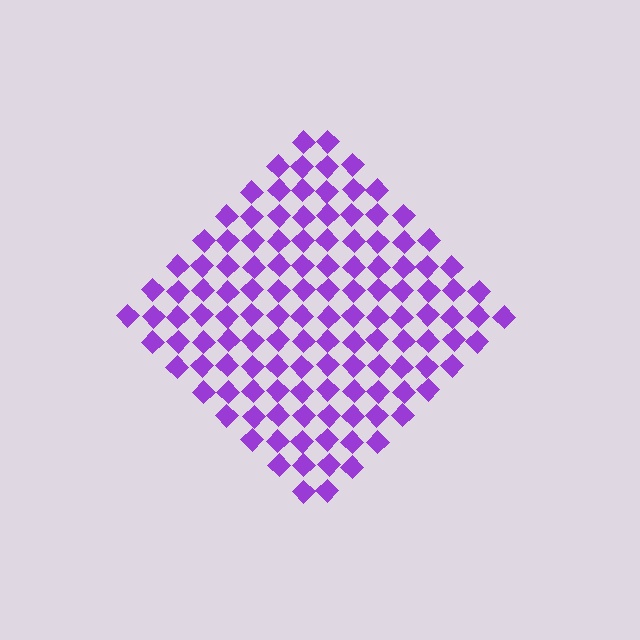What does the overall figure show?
The overall figure shows a diamond.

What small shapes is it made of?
It is made of small diamonds.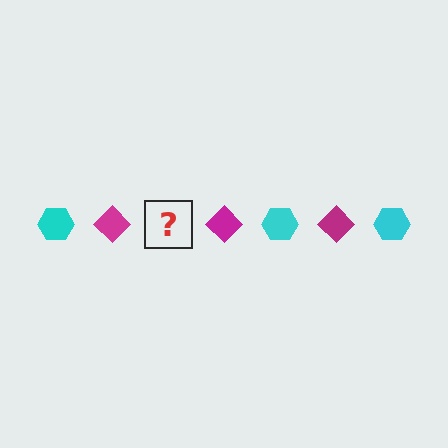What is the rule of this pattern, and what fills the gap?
The rule is that the pattern alternates between cyan hexagon and magenta diamond. The gap should be filled with a cyan hexagon.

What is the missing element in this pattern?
The missing element is a cyan hexagon.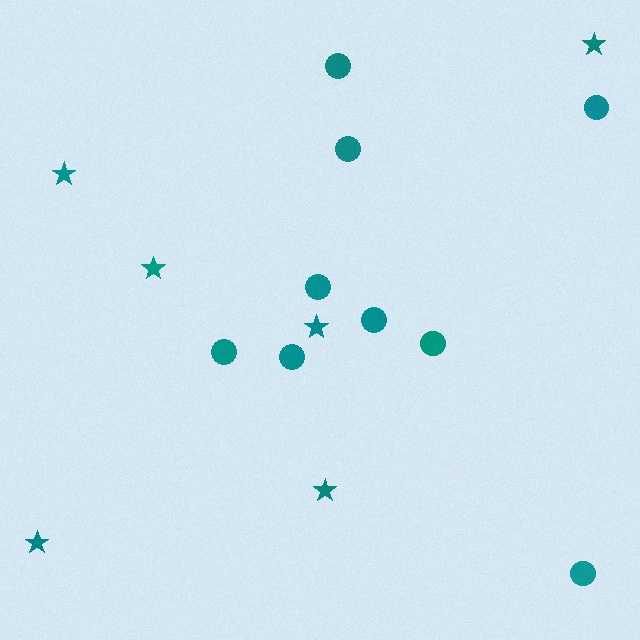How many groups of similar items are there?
There are 2 groups: one group of circles (9) and one group of stars (6).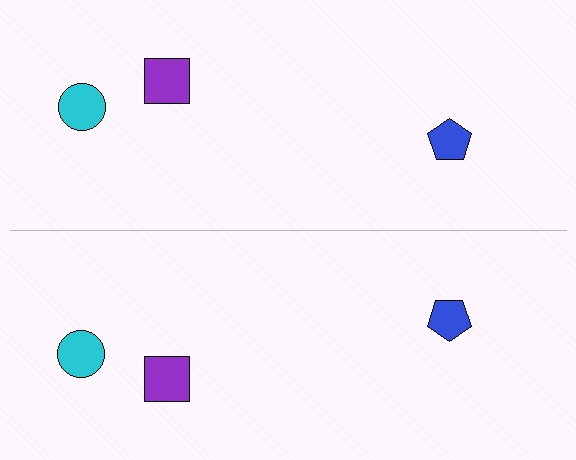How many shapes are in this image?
There are 6 shapes in this image.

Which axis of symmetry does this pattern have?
The pattern has a horizontal axis of symmetry running through the center of the image.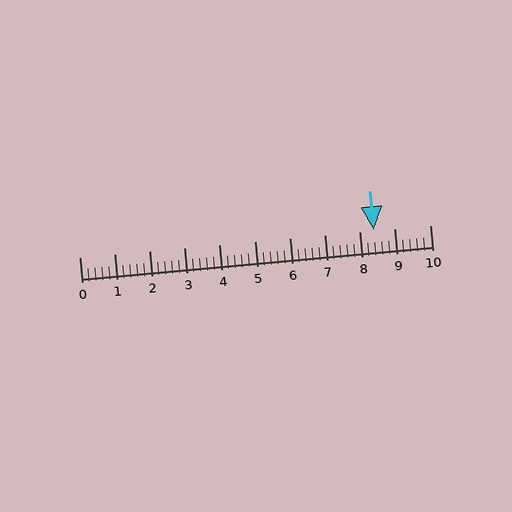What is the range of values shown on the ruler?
The ruler shows values from 0 to 10.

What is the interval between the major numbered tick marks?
The major tick marks are spaced 1 units apart.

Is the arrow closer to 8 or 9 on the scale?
The arrow is closer to 8.